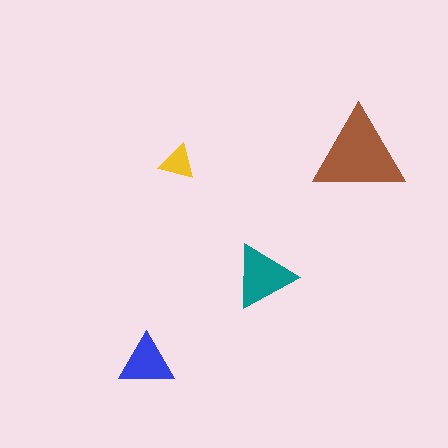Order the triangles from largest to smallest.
the brown one, the teal one, the blue one, the yellow one.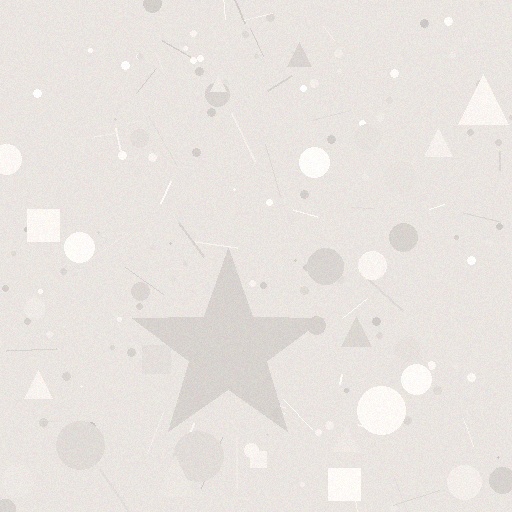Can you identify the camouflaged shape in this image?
The camouflaged shape is a star.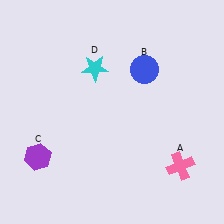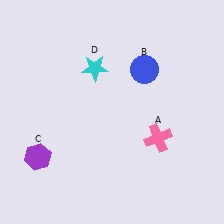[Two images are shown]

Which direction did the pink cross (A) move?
The pink cross (A) moved up.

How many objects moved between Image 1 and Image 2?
1 object moved between the two images.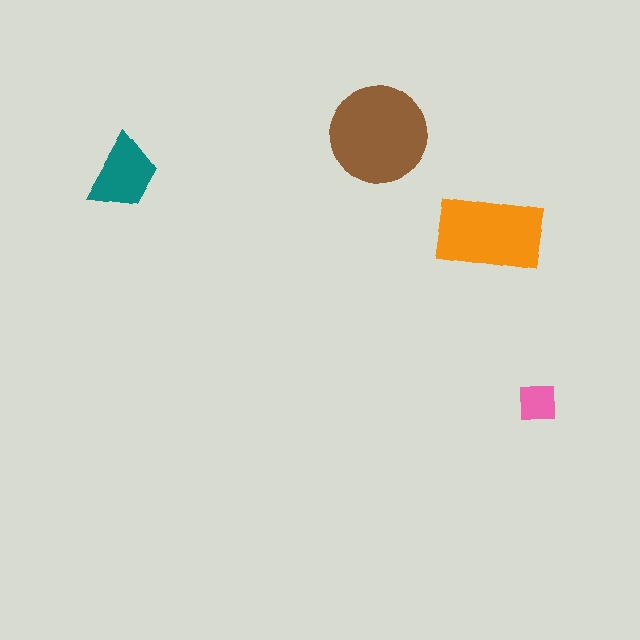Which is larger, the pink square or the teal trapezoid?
The teal trapezoid.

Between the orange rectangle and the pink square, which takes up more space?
The orange rectangle.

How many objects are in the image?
There are 4 objects in the image.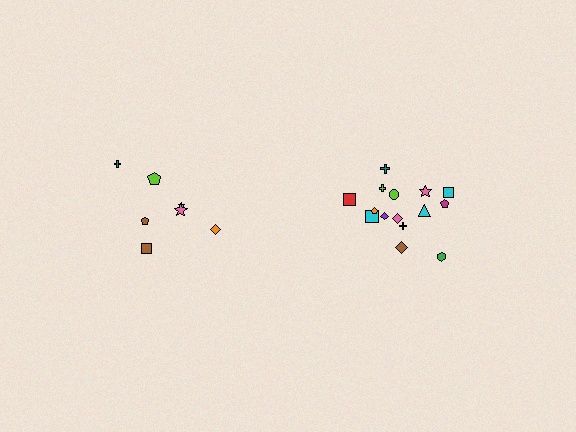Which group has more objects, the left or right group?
The right group.